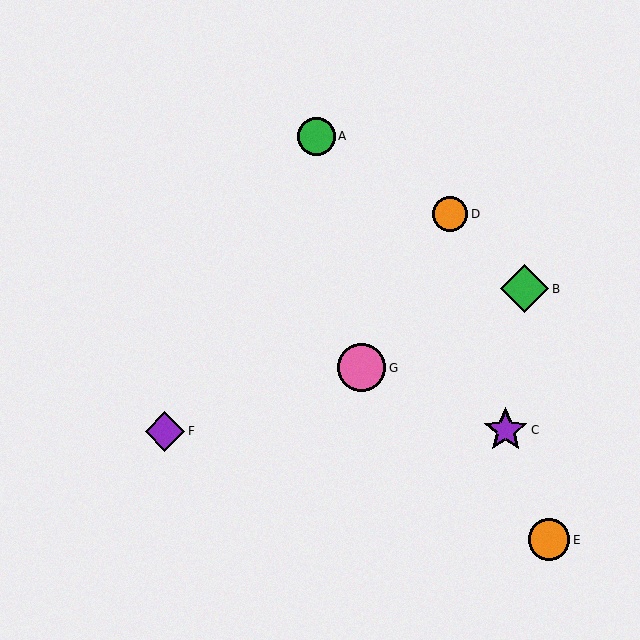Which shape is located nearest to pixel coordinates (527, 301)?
The green diamond (labeled B) at (525, 289) is nearest to that location.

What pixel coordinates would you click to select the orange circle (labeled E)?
Click at (549, 540) to select the orange circle E.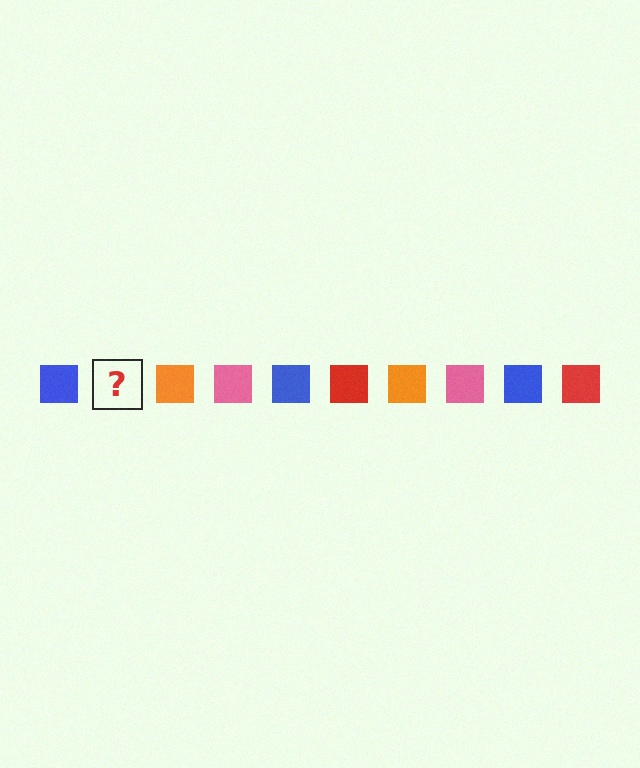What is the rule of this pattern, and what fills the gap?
The rule is that the pattern cycles through blue, red, orange, pink squares. The gap should be filled with a red square.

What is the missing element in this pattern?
The missing element is a red square.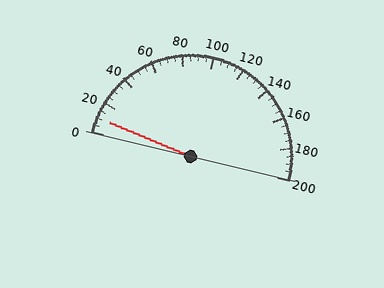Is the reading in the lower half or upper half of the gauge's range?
The reading is in the lower half of the range (0 to 200).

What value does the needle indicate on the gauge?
The needle indicates approximately 10.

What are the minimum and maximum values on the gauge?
The gauge ranges from 0 to 200.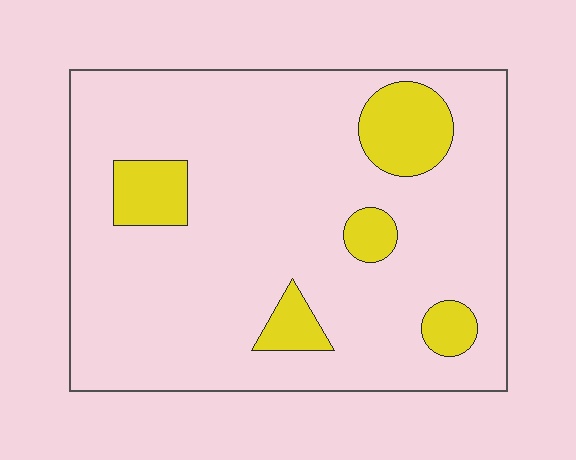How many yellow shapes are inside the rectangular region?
5.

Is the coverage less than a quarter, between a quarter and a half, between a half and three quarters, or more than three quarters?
Less than a quarter.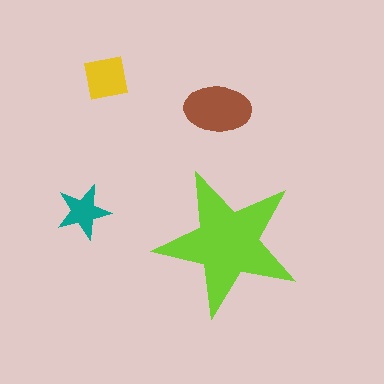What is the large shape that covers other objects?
A lime star.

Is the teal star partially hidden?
No, the teal star is fully visible.